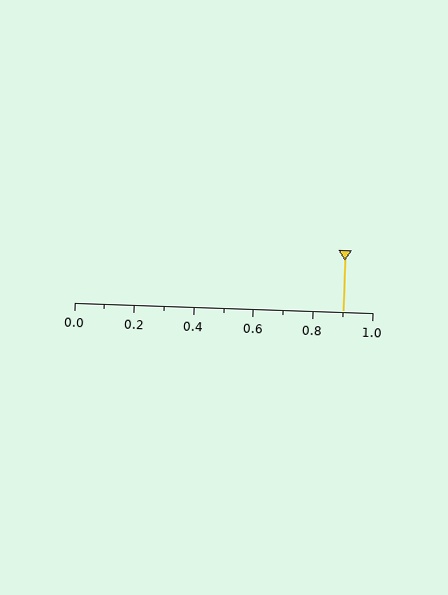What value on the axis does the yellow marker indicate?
The marker indicates approximately 0.9.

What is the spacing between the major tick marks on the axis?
The major ticks are spaced 0.2 apart.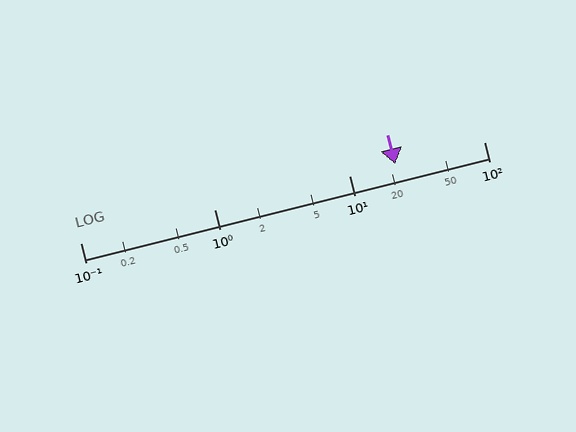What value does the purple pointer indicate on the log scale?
The pointer indicates approximately 22.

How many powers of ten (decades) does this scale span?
The scale spans 3 decades, from 0.1 to 100.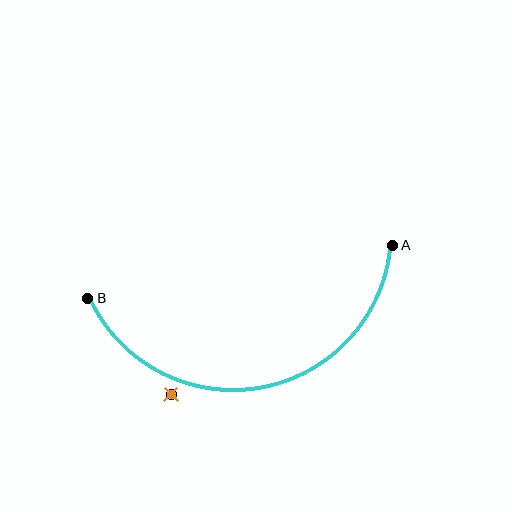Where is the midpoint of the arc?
The arc midpoint is the point on the curve farthest from the straight line joining A and B. It sits below that line.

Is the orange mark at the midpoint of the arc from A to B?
No — the orange mark does not lie on the arc at all. It sits slightly outside the curve.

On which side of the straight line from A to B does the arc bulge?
The arc bulges below the straight line connecting A and B.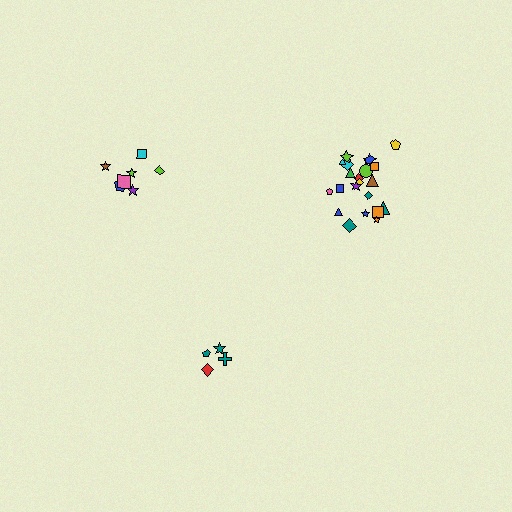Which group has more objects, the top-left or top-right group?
The top-right group.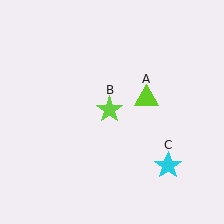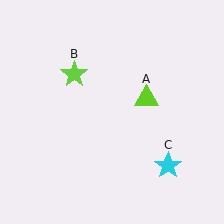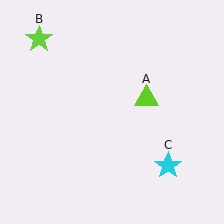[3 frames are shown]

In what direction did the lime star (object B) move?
The lime star (object B) moved up and to the left.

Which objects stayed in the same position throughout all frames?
Lime triangle (object A) and cyan star (object C) remained stationary.